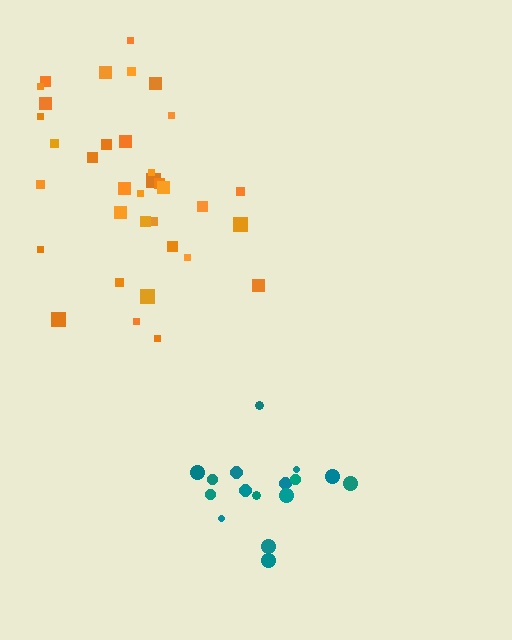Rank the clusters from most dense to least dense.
teal, orange.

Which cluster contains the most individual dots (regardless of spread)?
Orange (35).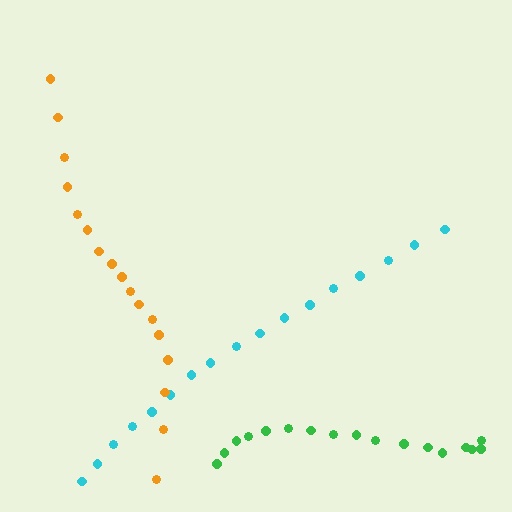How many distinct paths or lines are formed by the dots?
There are 3 distinct paths.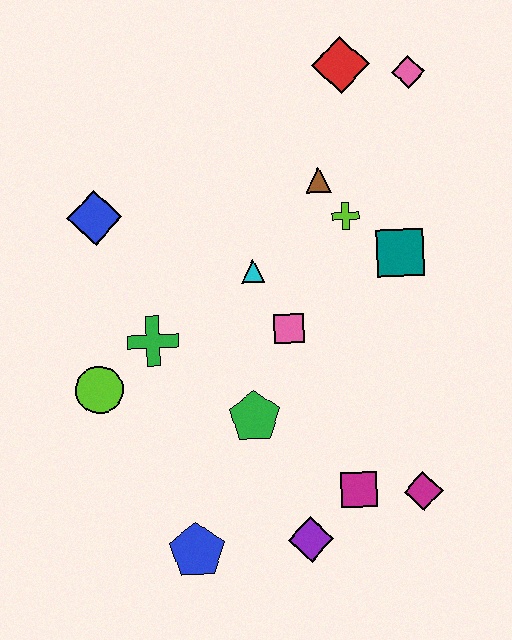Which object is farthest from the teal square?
The blue pentagon is farthest from the teal square.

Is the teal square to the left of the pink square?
No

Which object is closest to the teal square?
The lime cross is closest to the teal square.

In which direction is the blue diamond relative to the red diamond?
The blue diamond is to the left of the red diamond.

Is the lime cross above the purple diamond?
Yes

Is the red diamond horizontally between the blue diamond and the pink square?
No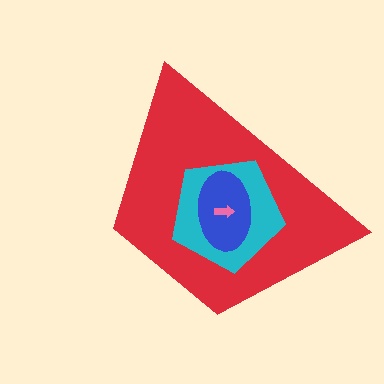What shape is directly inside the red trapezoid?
The cyan pentagon.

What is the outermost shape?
The red trapezoid.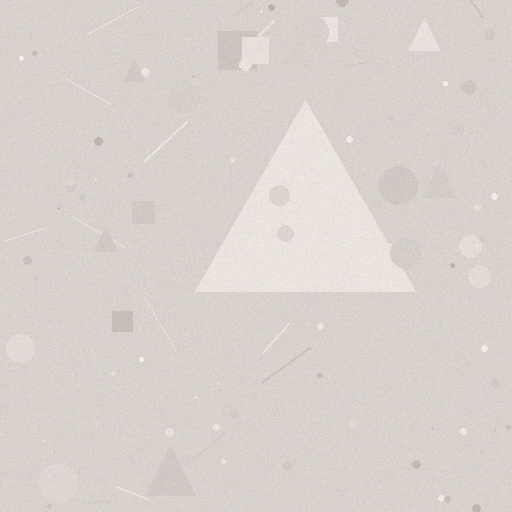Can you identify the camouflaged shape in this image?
The camouflaged shape is a triangle.